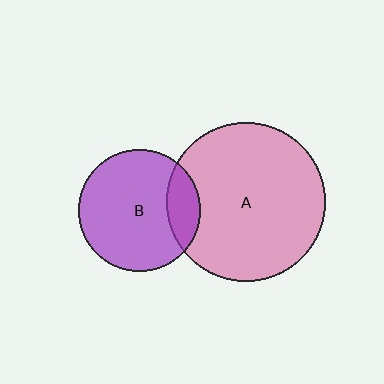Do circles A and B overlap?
Yes.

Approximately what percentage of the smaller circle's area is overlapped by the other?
Approximately 20%.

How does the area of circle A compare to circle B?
Approximately 1.7 times.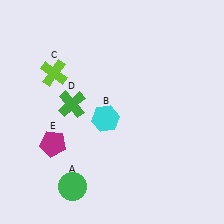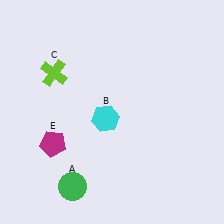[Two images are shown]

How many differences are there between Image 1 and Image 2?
There is 1 difference between the two images.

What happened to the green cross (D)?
The green cross (D) was removed in Image 2. It was in the top-left area of Image 1.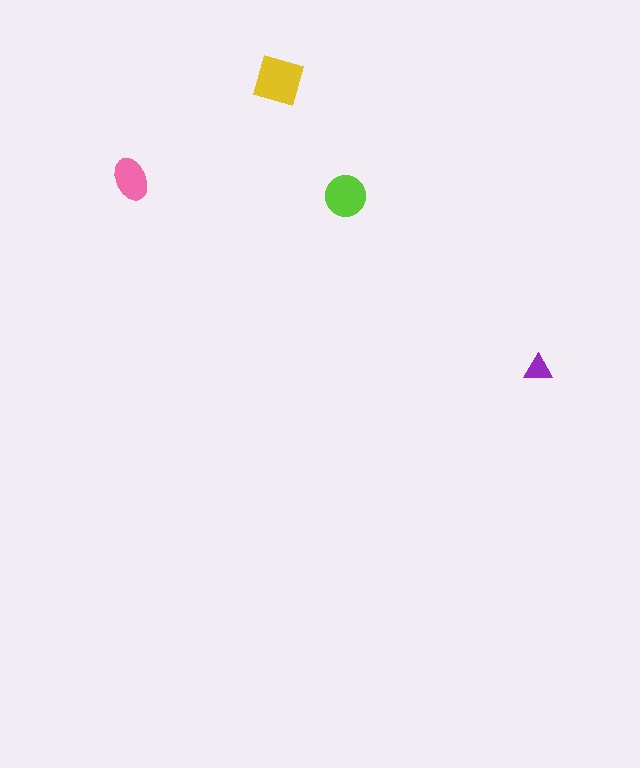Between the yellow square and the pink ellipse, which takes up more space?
The yellow square.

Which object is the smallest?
The purple triangle.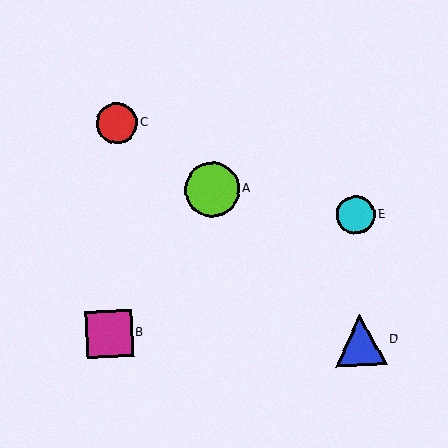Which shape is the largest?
The lime circle (labeled A) is the largest.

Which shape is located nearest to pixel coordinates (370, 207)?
The cyan circle (labeled E) at (356, 215) is nearest to that location.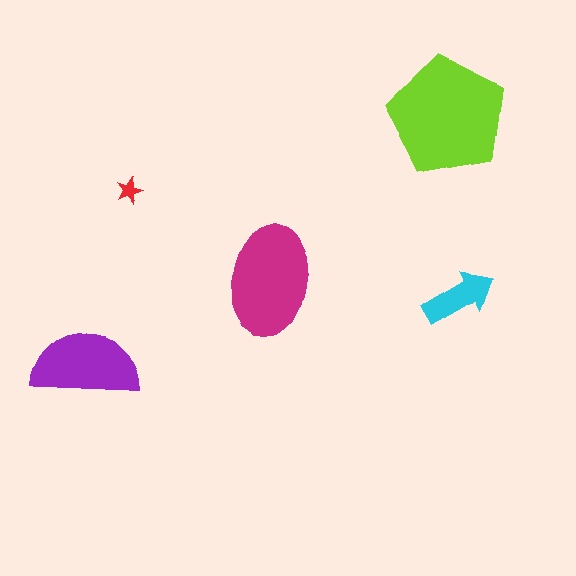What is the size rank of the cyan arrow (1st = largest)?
4th.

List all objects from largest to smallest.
The lime pentagon, the magenta ellipse, the purple semicircle, the cyan arrow, the red star.